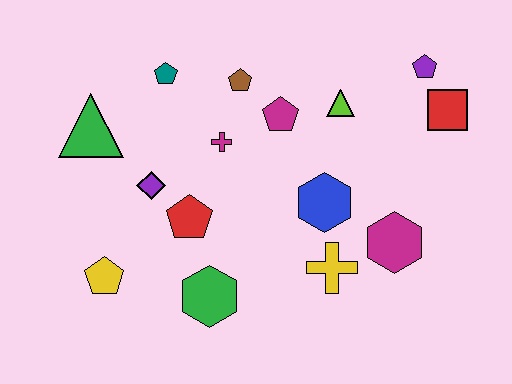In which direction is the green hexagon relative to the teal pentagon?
The green hexagon is below the teal pentagon.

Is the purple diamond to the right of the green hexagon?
No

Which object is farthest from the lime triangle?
The yellow pentagon is farthest from the lime triangle.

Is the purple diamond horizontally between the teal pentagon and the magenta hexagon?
No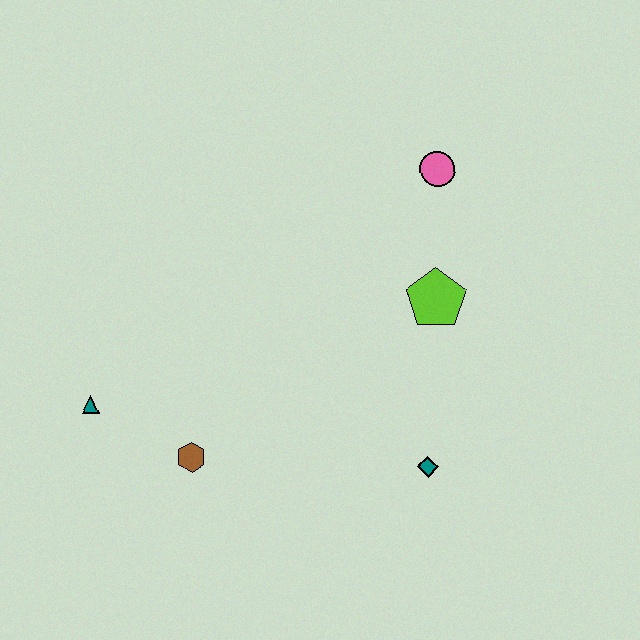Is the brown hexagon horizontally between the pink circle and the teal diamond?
No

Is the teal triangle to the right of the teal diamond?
No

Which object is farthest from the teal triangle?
The pink circle is farthest from the teal triangle.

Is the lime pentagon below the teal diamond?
No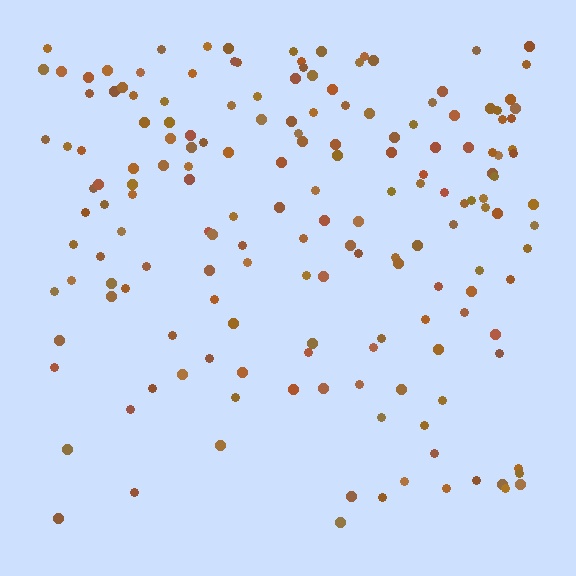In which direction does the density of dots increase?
From bottom to top, with the top side densest.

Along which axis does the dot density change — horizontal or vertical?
Vertical.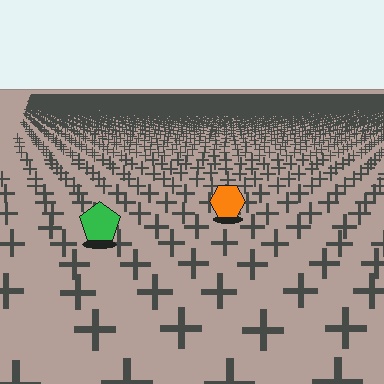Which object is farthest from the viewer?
The orange hexagon is farthest from the viewer. It appears smaller and the ground texture around it is denser.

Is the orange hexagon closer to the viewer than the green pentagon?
No. The green pentagon is closer — you can tell from the texture gradient: the ground texture is coarser near it.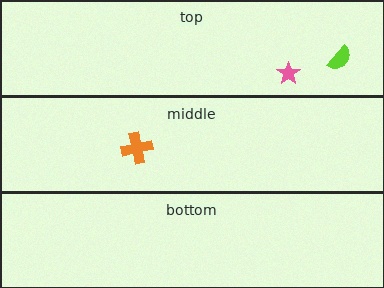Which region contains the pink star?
The top region.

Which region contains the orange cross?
The middle region.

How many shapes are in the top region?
2.